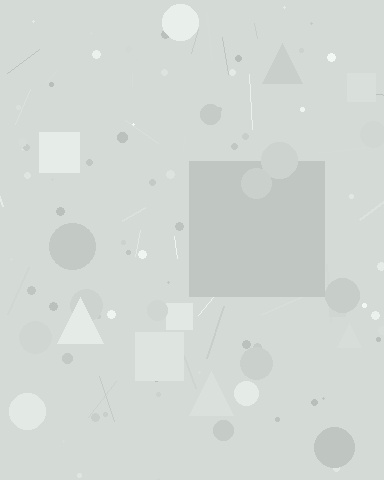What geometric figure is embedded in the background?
A square is embedded in the background.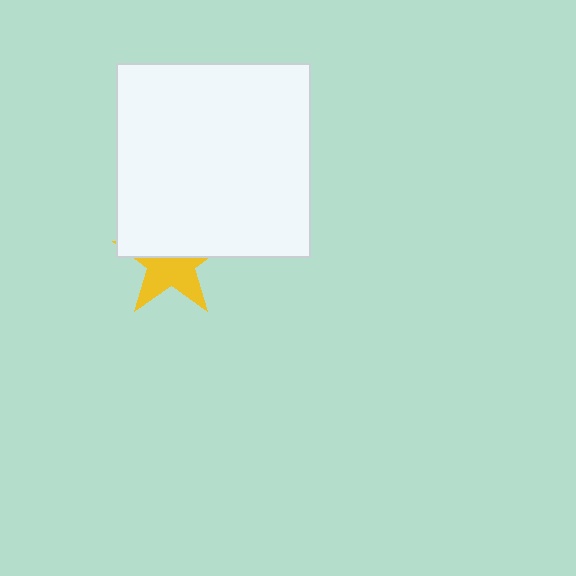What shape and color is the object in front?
The object in front is a white square.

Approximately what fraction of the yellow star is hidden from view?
Roughly 48% of the yellow star is hidden behind the white square.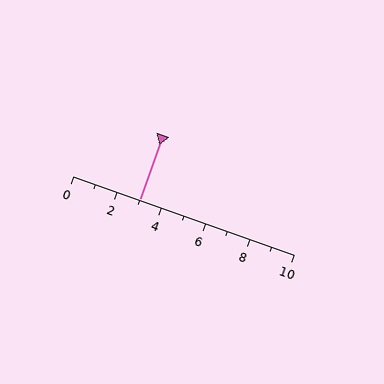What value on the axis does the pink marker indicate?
The marker indicates approximately 3.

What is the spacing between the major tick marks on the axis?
The major ticks are spaced 2 apart.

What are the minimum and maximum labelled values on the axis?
The axis runs from 0 to 10.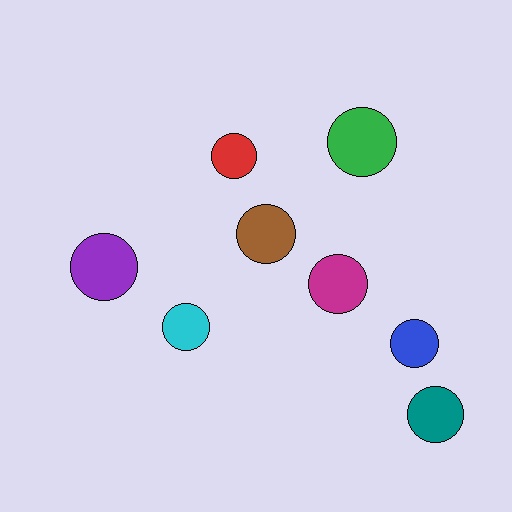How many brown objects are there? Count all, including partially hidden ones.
There is 1 brown object.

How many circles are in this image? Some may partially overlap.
There are 8 circles.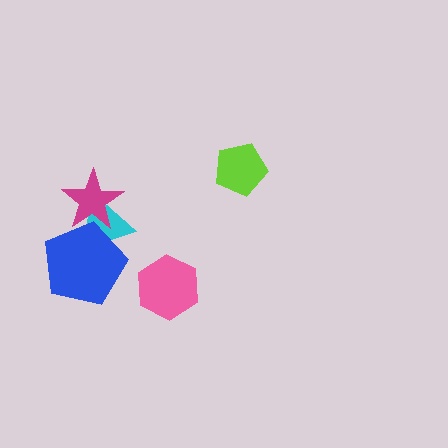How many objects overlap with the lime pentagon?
0 objects overlap with the lime pentagon.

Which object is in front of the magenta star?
The blue pentagon is in front of the magenta star.